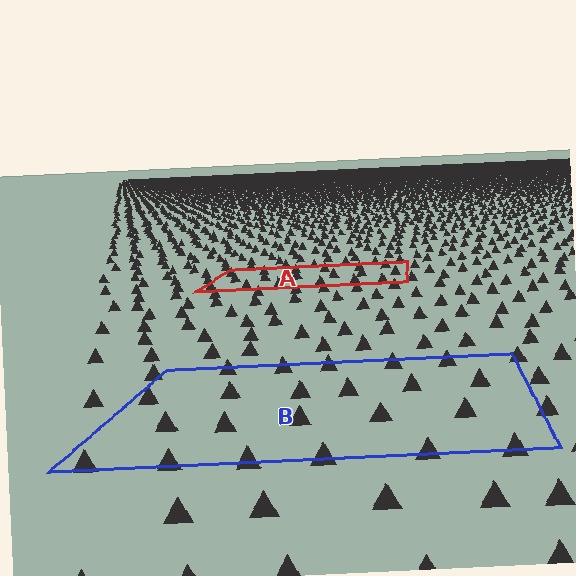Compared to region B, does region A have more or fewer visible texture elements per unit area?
Region A has more texture elements per unit area — they are packed more densely because it is farther away.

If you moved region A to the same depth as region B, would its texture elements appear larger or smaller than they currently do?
They would appear larger. At a closer depth, the same texture elements are projected at a bigger on-screen size.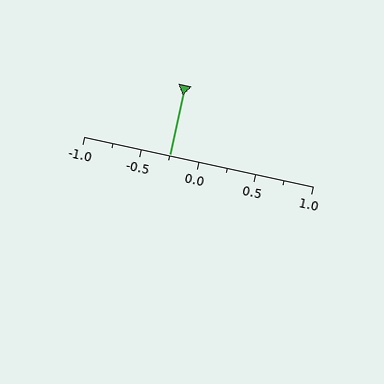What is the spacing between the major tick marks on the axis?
The major ticks are spaced 0.5 apart.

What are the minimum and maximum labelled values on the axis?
The axis runs from -1.0 to 1.0.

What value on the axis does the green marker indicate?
The marker indicates approximately -0.25.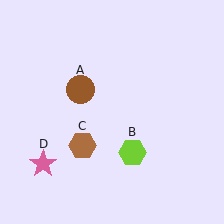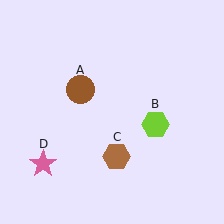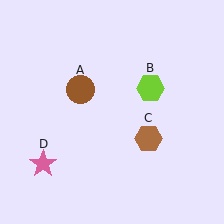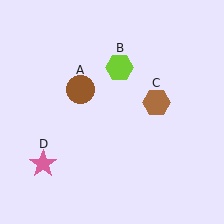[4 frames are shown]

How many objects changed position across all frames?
2 objects changed position: lime hexagon (object B), brown hexagon (object C).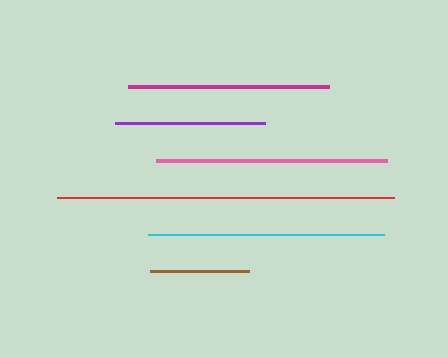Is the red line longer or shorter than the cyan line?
The red line is longer than the cyan line.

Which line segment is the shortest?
The brown line is the shortest at approximately 98 pixels.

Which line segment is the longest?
The red line is the longest at approximately 337 pixels.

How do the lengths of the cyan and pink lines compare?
The cyan and pink lines are approximately the same length.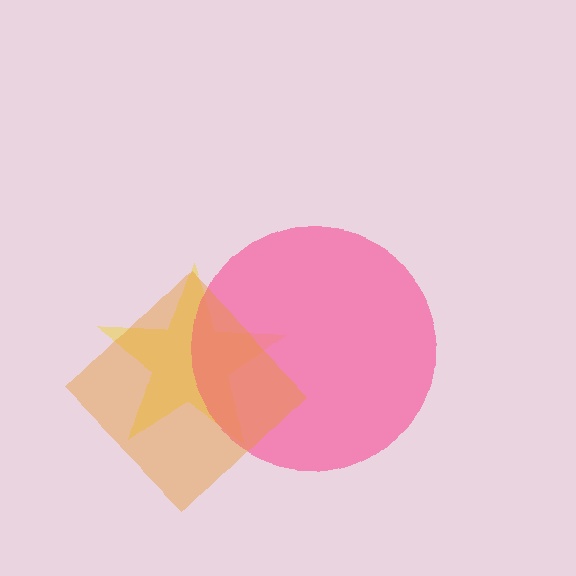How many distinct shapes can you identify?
There are 3 distinct shapes: a yellow star, a pink circle, an orange diamond.